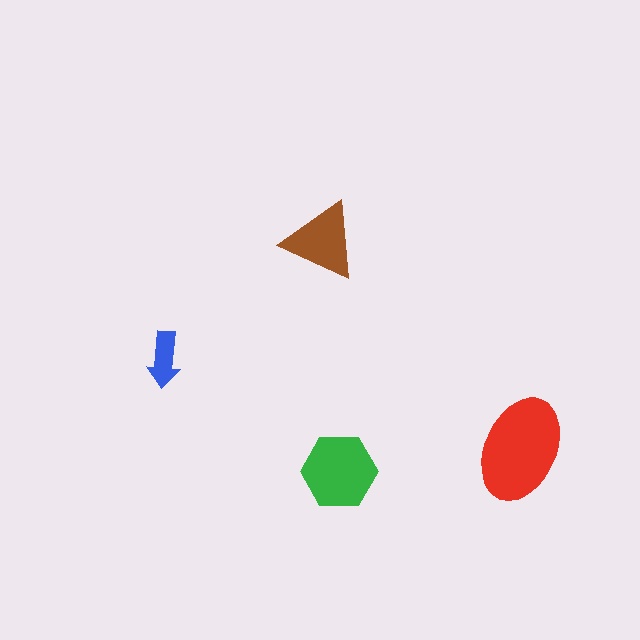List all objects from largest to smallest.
The red ellipse, the green hexagon, the brown triangle, the blue arrow.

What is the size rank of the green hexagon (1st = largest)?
2nd.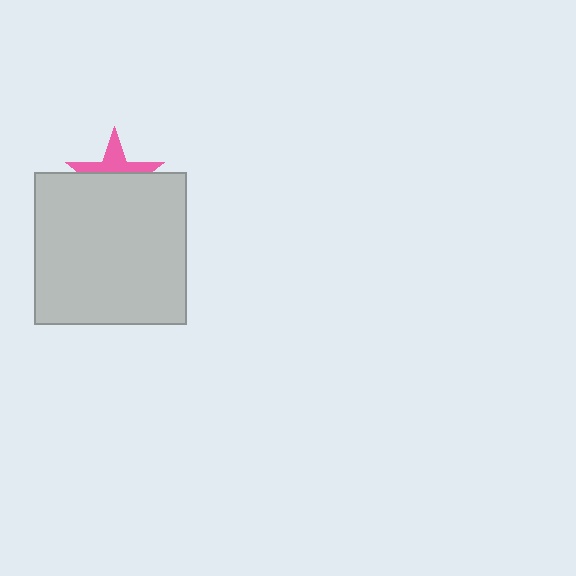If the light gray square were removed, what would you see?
You would see the complete pink star.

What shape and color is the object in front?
The object in front is a light gray square.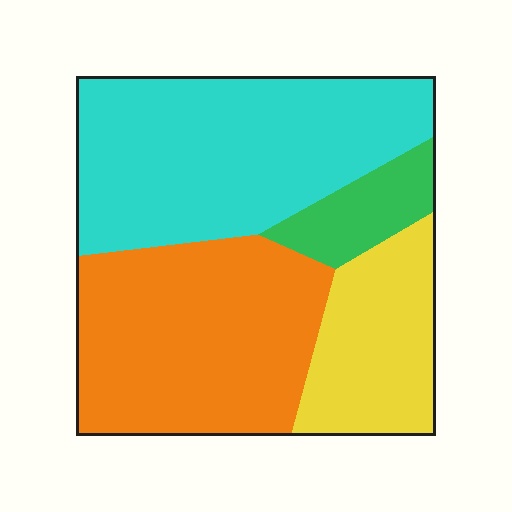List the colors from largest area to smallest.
From largest to smallest: cyan, orange, yellow, green.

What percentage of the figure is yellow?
Yellow covers 18% of the figure.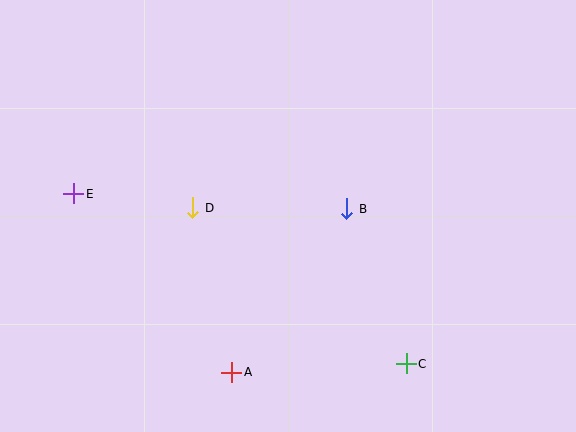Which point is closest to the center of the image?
Point B at (347, 209) is closest to the center.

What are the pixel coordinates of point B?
Point B is at (347, 209).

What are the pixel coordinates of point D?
Point D is at (193, 208).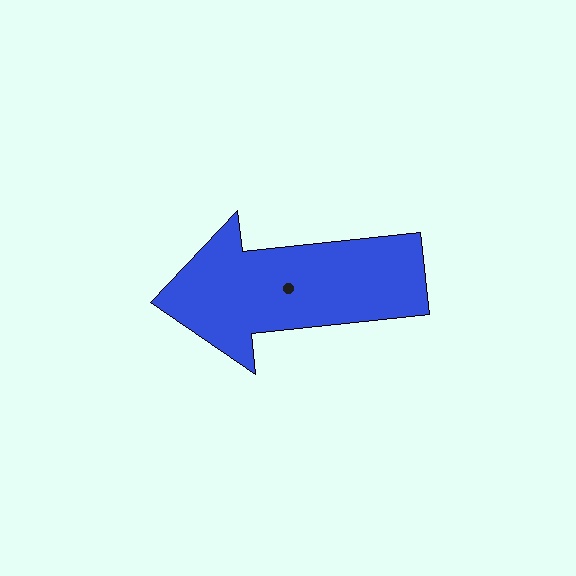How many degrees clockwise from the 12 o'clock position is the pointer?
Approximately 264 degrees.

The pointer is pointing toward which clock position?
Roughly 9 o'clock.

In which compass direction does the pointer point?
West.